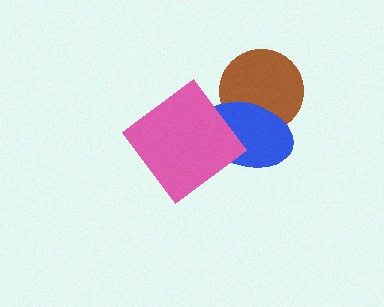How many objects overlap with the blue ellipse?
2 objects overlap with the blue ellipse.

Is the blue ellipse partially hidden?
Yes, it is partially covered by another shape.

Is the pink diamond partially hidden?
No, no other shape covers it.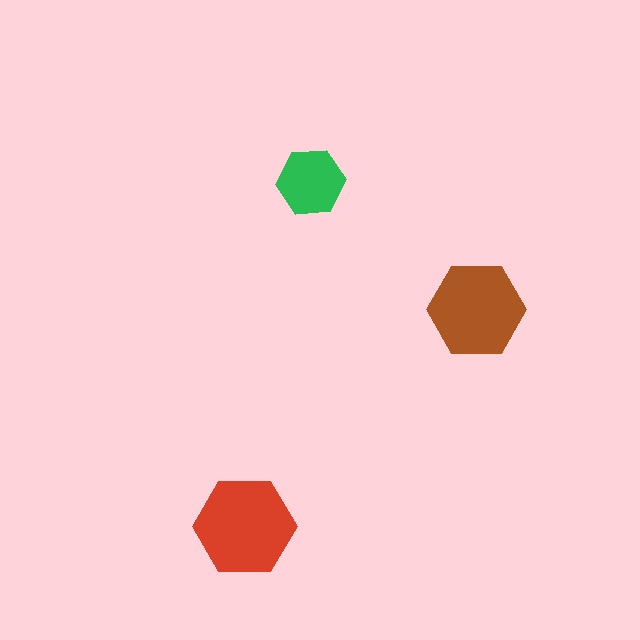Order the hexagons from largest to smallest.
the red one, the brown one, the green one.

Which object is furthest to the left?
The red hexagon is leftmost.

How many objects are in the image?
There are 3 objects in the image.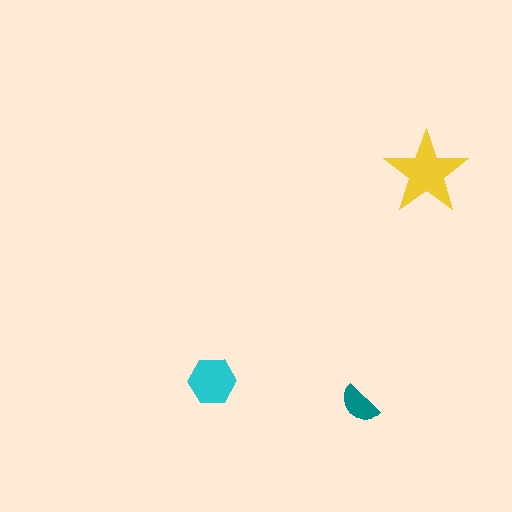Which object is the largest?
The yellow star.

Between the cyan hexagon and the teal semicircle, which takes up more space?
The cyan hexagon.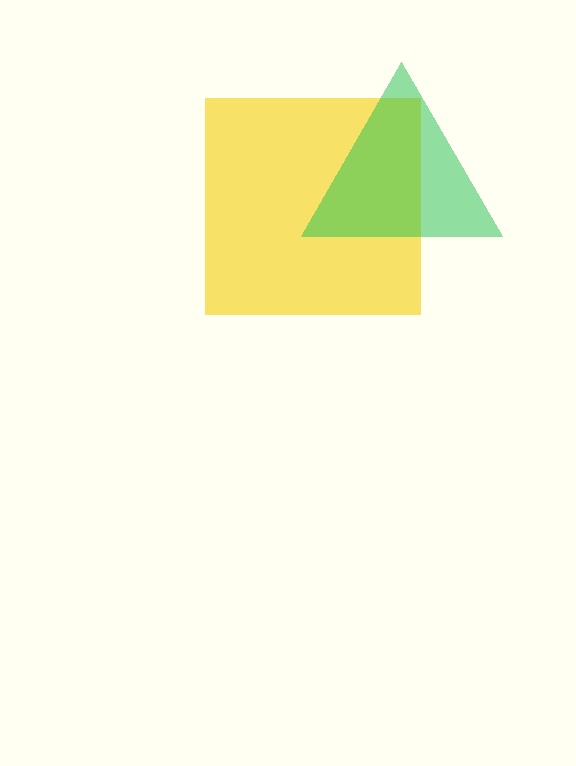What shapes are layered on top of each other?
The layered shapes are: a yellow square, a green triangle.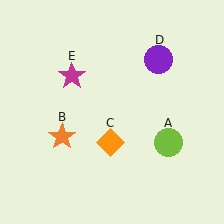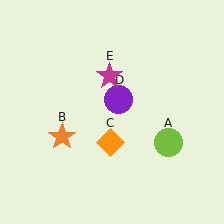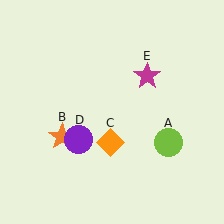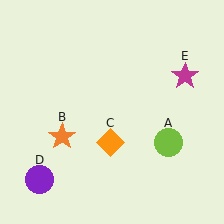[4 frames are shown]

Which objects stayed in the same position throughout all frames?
Lime circle (object A) and orange star (object B) and orange diamond (object C) remained stationary.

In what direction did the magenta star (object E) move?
The magenta star (object E) moved right.